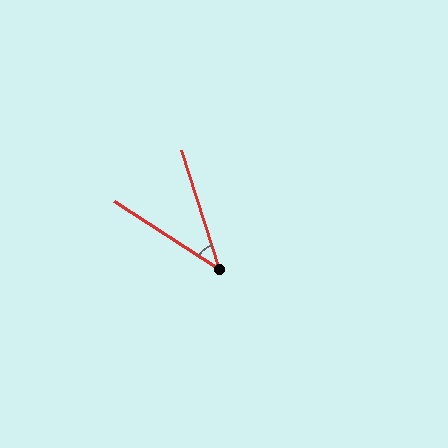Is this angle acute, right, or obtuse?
It is acute.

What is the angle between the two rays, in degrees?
Approximately 39 degrees.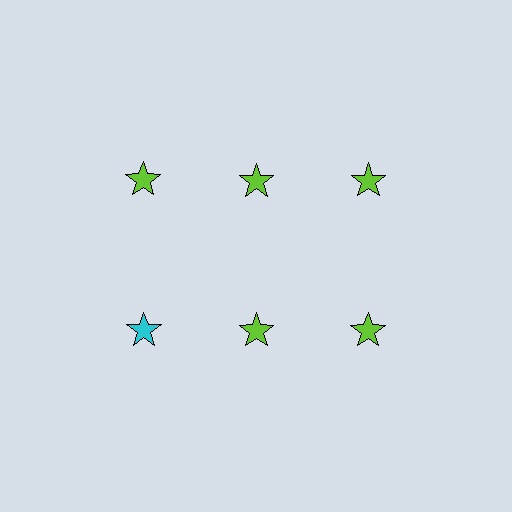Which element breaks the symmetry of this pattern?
The cyan star in the second row, leftmost column breaks the symmetry. All other shapes are lime stars.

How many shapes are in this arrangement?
There are 6 shapes arranged in a grid pattern.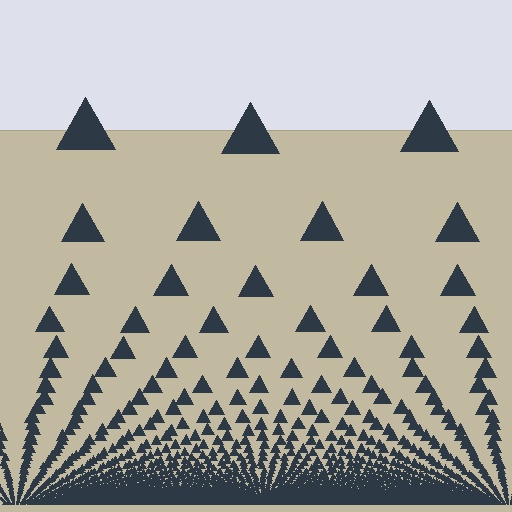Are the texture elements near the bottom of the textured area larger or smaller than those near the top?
Smaller. The gradient is inverted — elements near the bottom are smaller and denser.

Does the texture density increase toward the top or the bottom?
Density increases toward the bottom.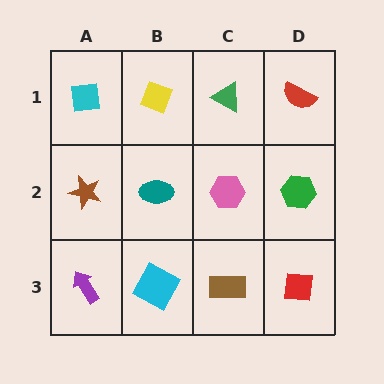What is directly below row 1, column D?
A green hexagon.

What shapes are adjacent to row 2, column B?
A yellow diamond (row 1, column B), a cyan square (row 3, column B), a brown star (row 2, column A), a pink hexagon (row 2, column C).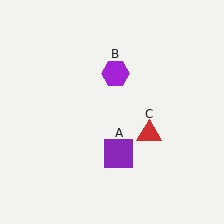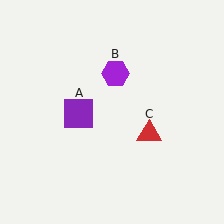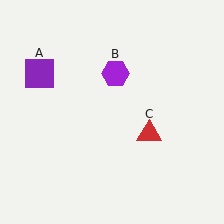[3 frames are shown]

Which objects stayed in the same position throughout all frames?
Purple hexagon (object B) and red triangle (object C) remained stationary.